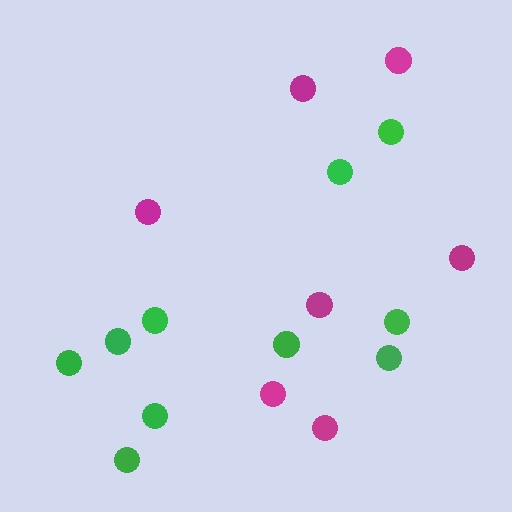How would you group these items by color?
There are 2 groups: one group of magenta circles (7) and one group of green circles (10).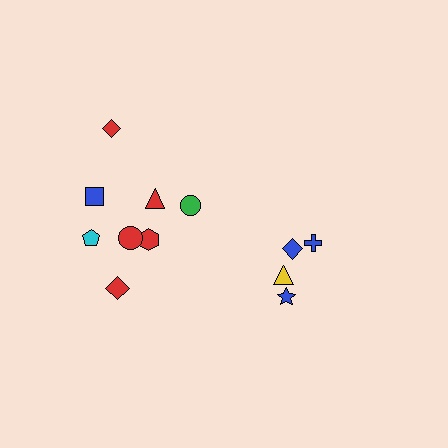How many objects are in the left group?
There are 8 objects.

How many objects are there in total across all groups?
There are 12 objects.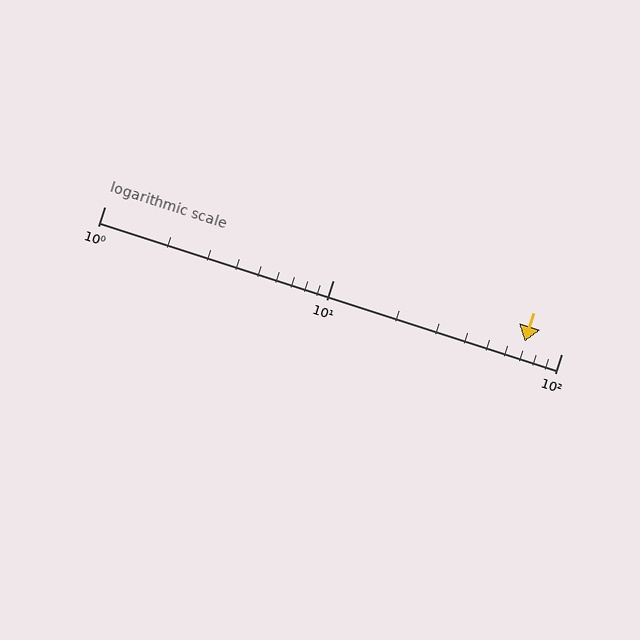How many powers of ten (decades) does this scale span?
The scale spans 2 decades, from 1 to 100.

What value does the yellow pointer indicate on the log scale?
The pointer indicates approximately 69.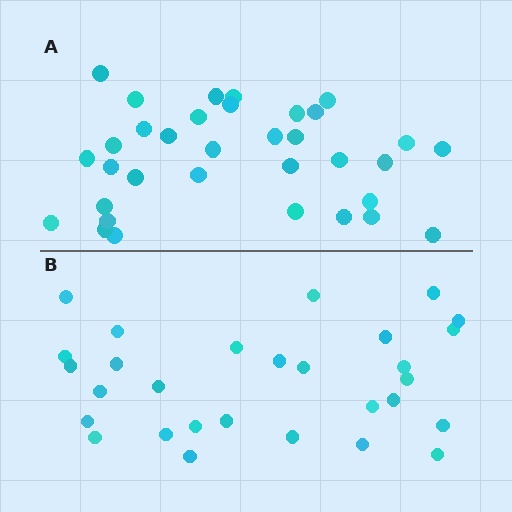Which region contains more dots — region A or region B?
Region A (the top region) has more dots.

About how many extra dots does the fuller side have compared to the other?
Region A has about 5 more dots than region B.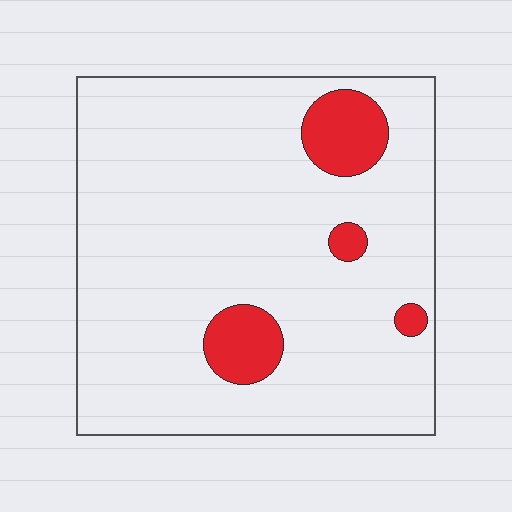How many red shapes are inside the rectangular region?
4.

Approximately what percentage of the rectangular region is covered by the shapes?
Approximately 10%.